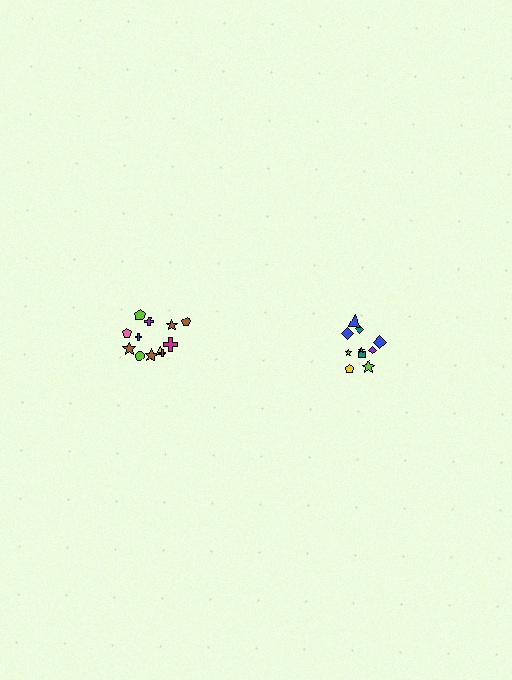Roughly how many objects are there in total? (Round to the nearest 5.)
Roughly 20 objects in total.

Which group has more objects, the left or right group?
The left group.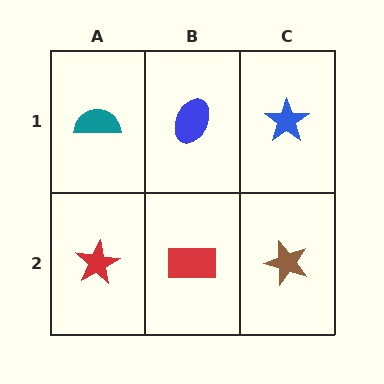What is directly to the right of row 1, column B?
A blue star.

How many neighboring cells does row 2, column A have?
2.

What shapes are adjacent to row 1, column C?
A brown star (row 2, column C), a blue ellipse (row 1, column B).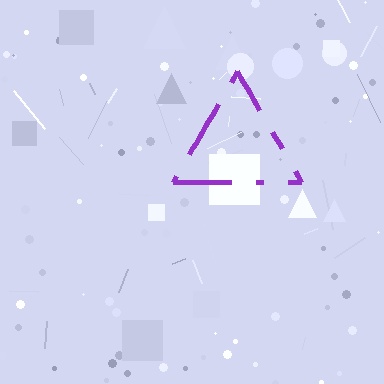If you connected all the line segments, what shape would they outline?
They would outline a triangle.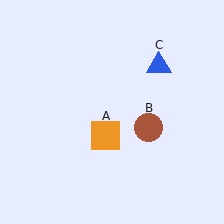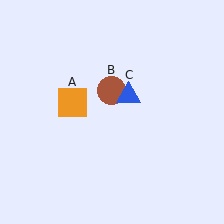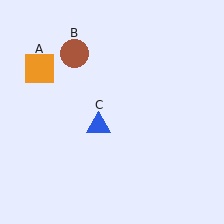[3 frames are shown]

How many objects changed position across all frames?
3 objects changed position: orange square (object A), brown circle (object B), blue triangle (object C).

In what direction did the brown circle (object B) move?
The brown circle (object B) moved up and to the left.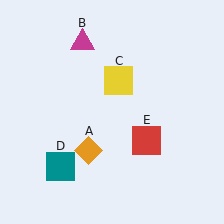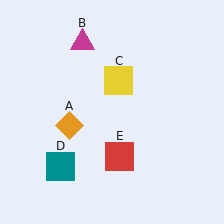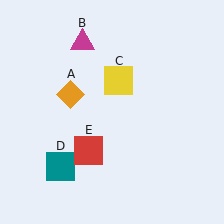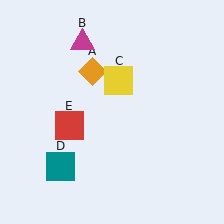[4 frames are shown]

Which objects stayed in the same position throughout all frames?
Magenta triangle (object B) and yellow square (object C) and teal square (object D) remained stationary.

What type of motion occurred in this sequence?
The orange diamond (object A), red square (object E) rotated clockwise around the center of the scene.